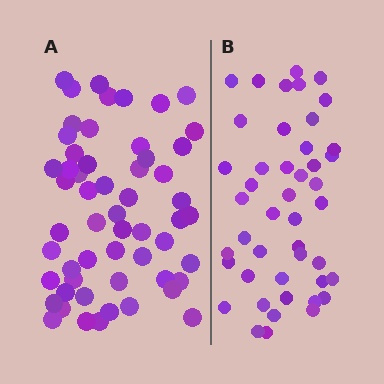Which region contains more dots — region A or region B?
Region A (the left region) has more dots.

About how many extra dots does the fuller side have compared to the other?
Region A has roughly 12 or so more dots than region B.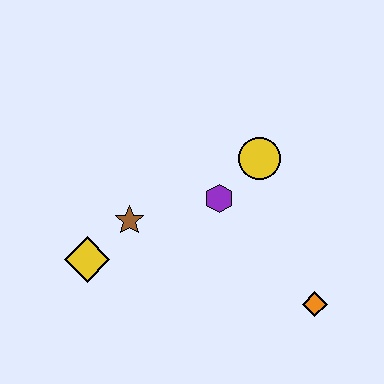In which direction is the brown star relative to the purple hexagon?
The brown star is to the left of the purple hexagon.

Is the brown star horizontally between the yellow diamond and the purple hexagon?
Yes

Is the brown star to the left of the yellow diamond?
No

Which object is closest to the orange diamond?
The purple hexagon is closest to the orange diamond.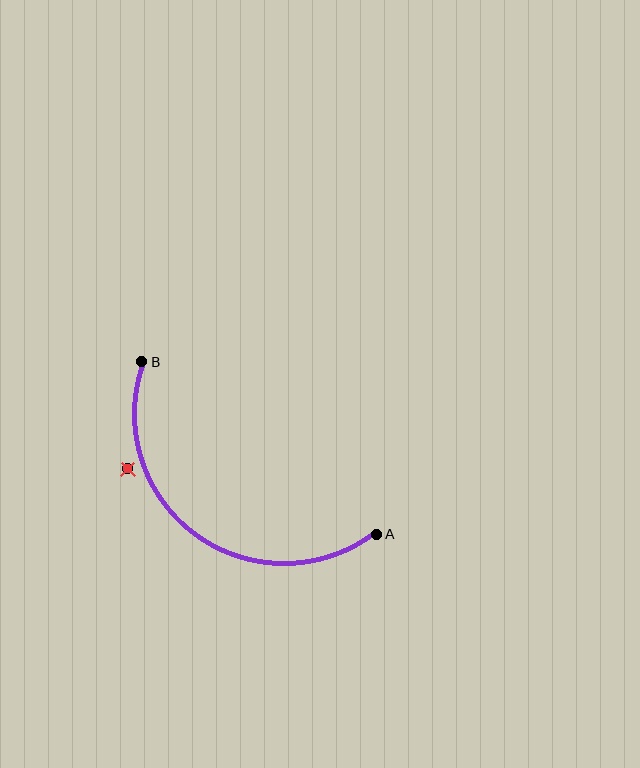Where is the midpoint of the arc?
The arc midpoint is the point on the curve farthest from the straight line joining A and B. It sits below and to the left of that line.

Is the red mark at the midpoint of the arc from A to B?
No — the red mark does not lie on the arc at all. It sits slightly outside the curve.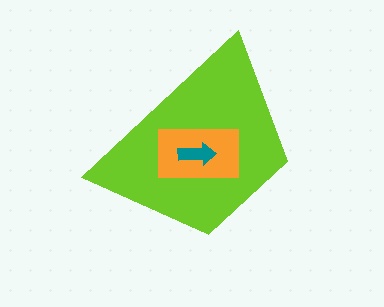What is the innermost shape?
The teal arrow.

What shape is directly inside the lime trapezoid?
The orange rectangle.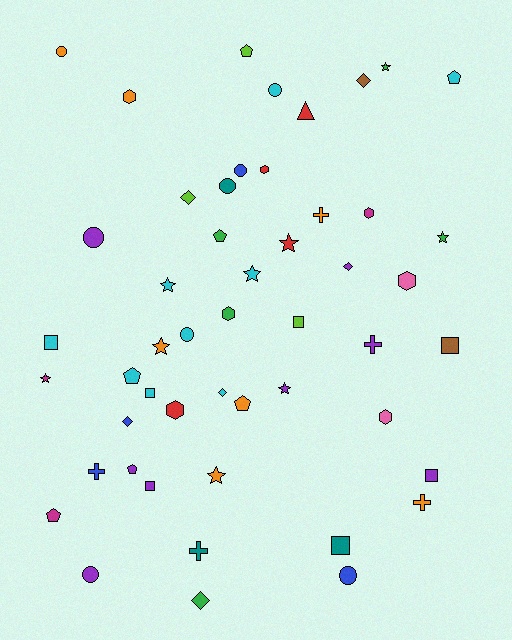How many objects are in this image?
There are 50 objects.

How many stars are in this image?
There are 9 stars.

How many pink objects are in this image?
There are 2 pink objects.